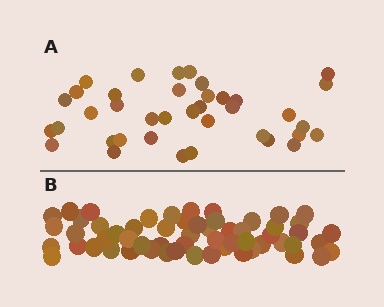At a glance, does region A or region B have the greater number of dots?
Region B (the bottom region) has more dots.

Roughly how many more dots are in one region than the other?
Region B has approximately 20 more dots than region A.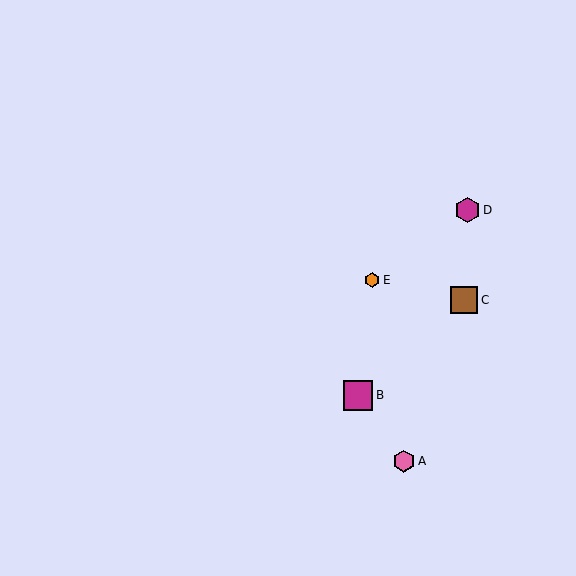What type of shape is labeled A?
Shape A is a pink hexagon.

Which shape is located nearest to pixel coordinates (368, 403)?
The magenta square (labeled B) at (358, 395) is nearest to that location.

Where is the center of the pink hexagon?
The center of the pink hexagon is at (404, 461).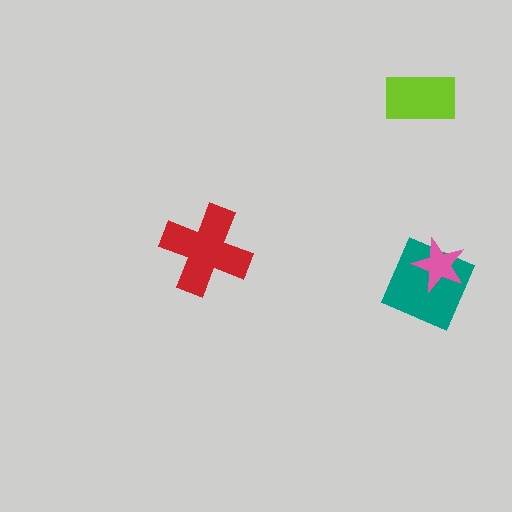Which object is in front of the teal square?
The pink star is in front of the teal square.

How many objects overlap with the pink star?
1 object overlaps with the pink star.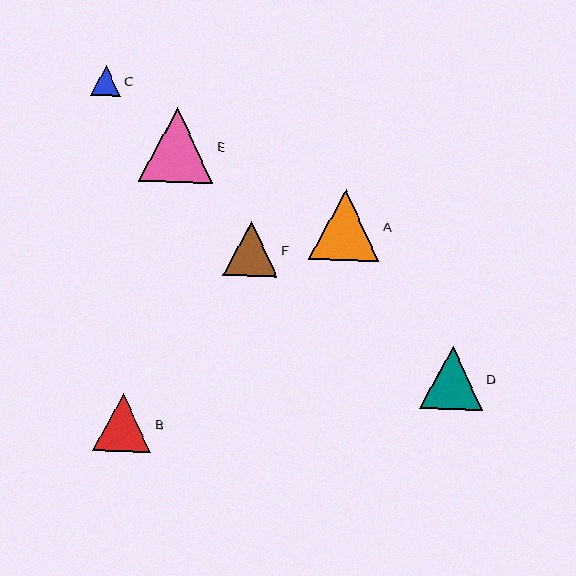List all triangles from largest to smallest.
From largest to smallest: E, A, D, B, F, C.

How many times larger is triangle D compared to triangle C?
Triangle D is approximately 2.1 times the size of triangle C.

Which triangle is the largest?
Triangle E is the largest with a size of approximately 75 pixels.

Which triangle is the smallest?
Triangle C is the smallest with a size of approximately 30 pixels.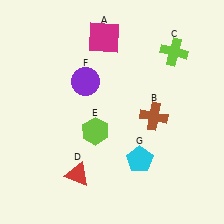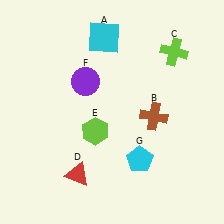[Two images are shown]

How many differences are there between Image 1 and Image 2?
There is 1 difference between the two images.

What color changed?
The square (A) changed from magenta in Image 1 to cyan in Image 2.